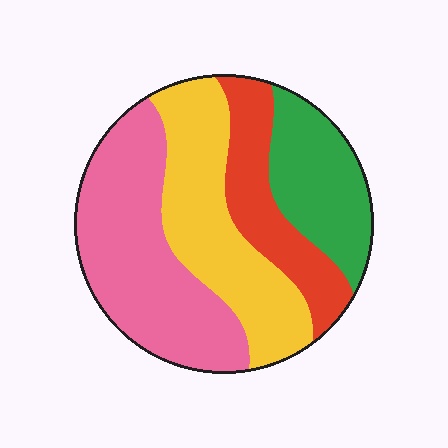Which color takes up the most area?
Pink, at roughly 35%.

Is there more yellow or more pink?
Pink.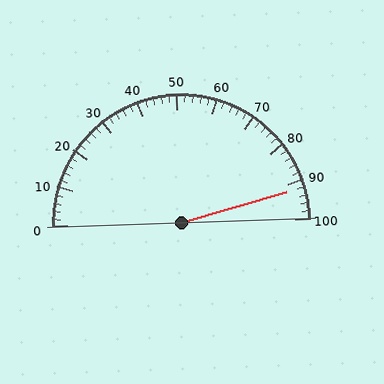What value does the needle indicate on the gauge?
The needle indicates approximately 92.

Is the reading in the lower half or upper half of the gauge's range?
The reading is in the upper half of the range (0 to 100).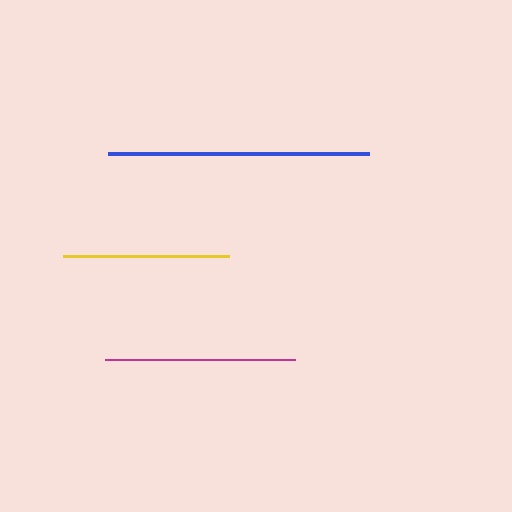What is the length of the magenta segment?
The magenta segment is approximately 190 pixels long.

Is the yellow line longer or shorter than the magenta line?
The magenta line is longer than the yellow line.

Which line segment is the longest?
The blue line is the longest at approximately 261 pixels.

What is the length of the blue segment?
The blue segment is approximately 261 pixels long.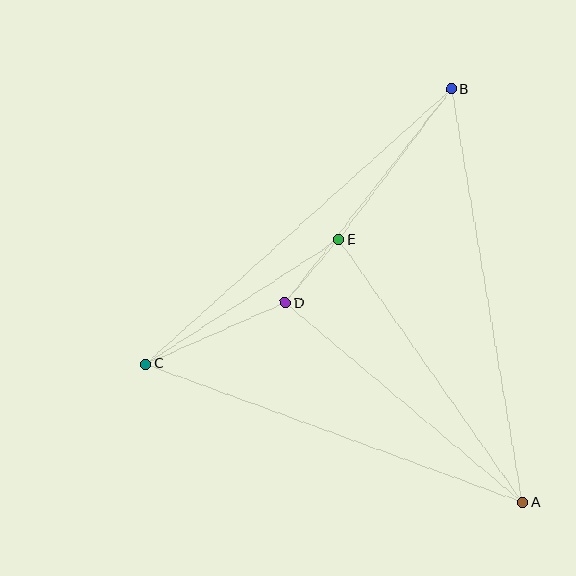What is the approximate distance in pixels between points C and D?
The distance between C and D is approximately 152 pixels.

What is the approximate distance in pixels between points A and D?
The distance between A and D is approximately 310 pixels.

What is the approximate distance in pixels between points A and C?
The distance between A and C is approximately 401 pixels.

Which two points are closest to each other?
Points D and E are closest to each other.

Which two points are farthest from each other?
Points A and B are farthest from each other.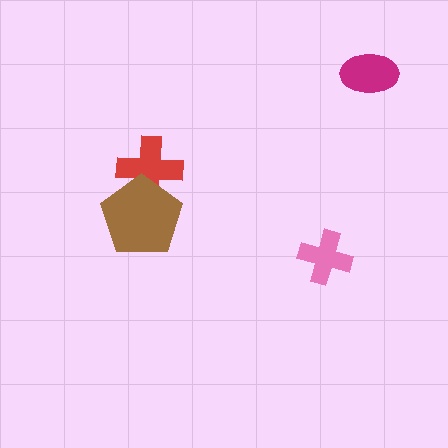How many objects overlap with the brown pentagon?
1 object overlaps with the brown pentagon.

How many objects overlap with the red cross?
1 object overlaps with the red cross.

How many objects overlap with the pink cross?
0 objects overlap with the pink cross.